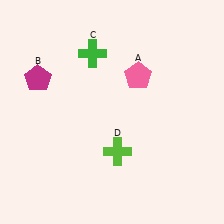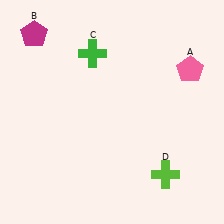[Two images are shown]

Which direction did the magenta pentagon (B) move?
The magenta pentagon (B) moved up.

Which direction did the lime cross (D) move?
The lime cross (D) moved right.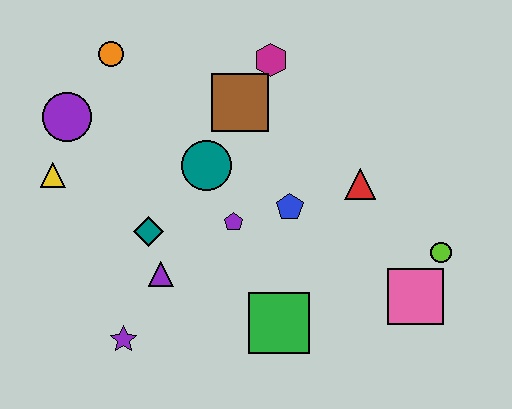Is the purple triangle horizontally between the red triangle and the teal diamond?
Yes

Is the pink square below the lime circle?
Yes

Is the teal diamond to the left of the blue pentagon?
Yes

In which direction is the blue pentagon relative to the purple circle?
The blue pentagon is to the right of the purple circle.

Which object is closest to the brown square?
The magenta hexagon is closest to the brown square.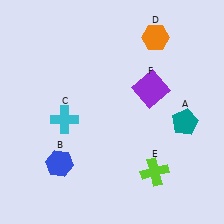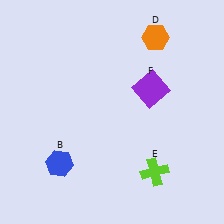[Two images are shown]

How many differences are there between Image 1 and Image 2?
There are 2 differences between the two images.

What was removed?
The cyan cross (C), the teal pentagon (A) were removed in Image 2.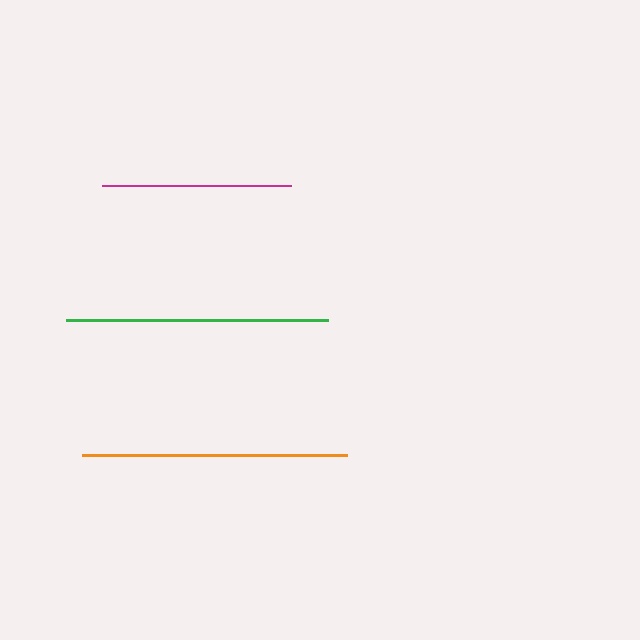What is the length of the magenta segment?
The magenta segment is approximately 189 pixels long.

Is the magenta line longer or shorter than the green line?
The green line is longer than the magenta line.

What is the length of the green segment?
The green segment is approximately 262 pixels long.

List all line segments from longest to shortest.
From longest to shortest: orange, green, magenta.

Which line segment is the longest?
The orange line is the longest at approximately 266 pixels.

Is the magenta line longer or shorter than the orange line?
The orange line is longer than the magenta line.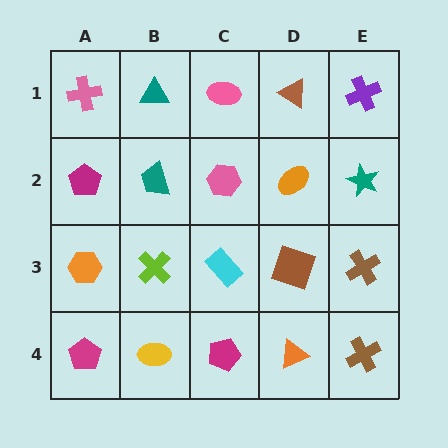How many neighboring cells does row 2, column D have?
4.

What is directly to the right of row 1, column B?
A pink ellipse.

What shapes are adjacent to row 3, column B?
A teal trapezoid (row 2, column B), a yellow ellipse (row 4, column B), an orange hexagon (row 3, column A), a cyan rectangle (row 3, column C).